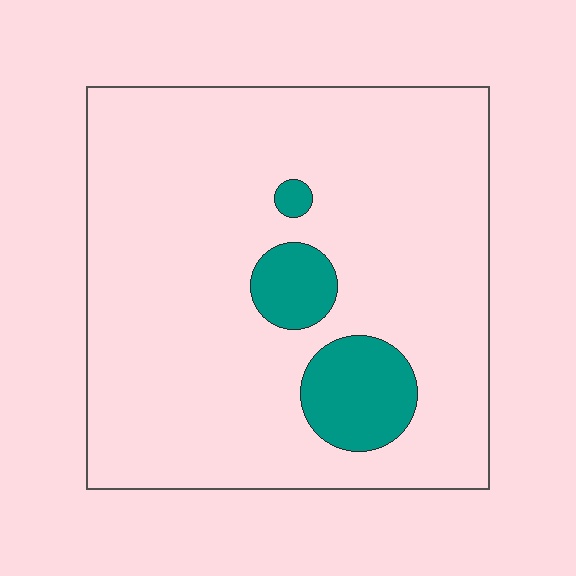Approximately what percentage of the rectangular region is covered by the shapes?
Approximately 10%.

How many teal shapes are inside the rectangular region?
3.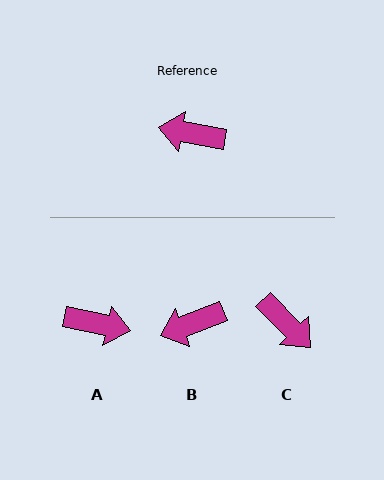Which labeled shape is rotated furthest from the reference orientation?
A, about 177 degrees away.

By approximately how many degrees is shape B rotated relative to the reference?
Approximately 31 degrees counter-clockwise.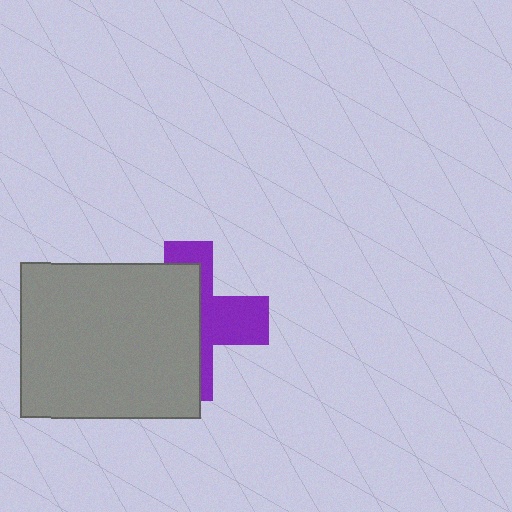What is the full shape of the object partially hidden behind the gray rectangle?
The partially hidden object is a purple cross.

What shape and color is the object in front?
The object in front is a gray rectangle.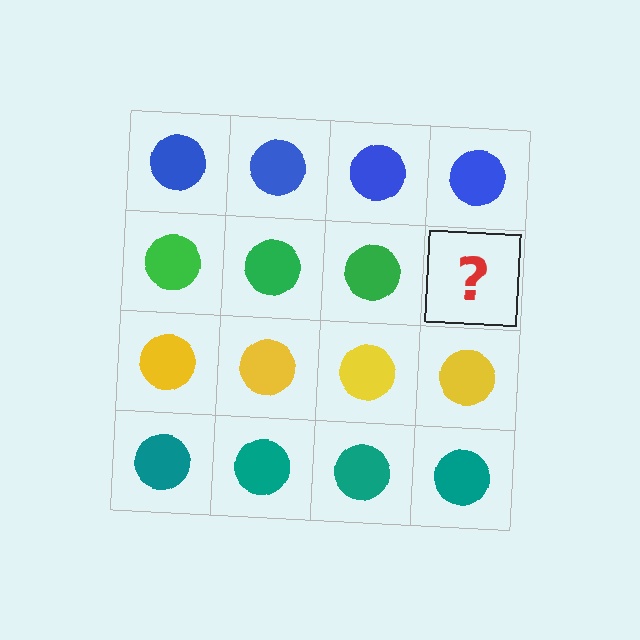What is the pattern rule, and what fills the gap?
The rule is that each row has a consistent color. The gap should be filled with a green circle.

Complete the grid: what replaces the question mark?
The question mark should be replaced with a green circle.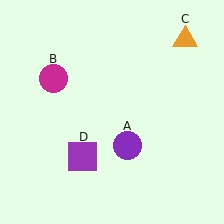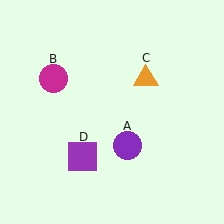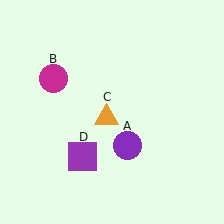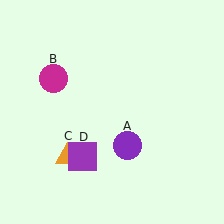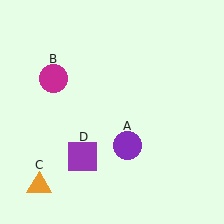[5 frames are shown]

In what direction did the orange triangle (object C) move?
The orange triangle (object C) moved down and to the left.